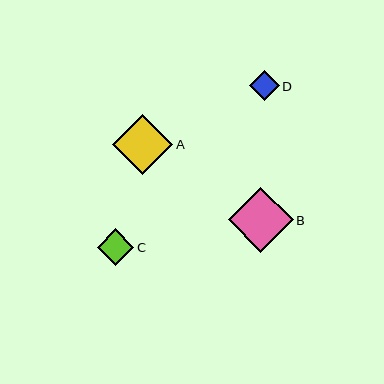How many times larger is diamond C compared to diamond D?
Diamond C is approximately 1.2 times the size of diamond D.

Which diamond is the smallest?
Diamond D is the smallest with a size of approximately 30 pixels.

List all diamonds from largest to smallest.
From largest to smallest: B, A, C, D.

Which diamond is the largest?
Diamond B is the largest with a size of approximately 65 pixels.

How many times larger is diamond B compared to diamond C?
Diamond B is approximately 1.8 times the size of diamond C.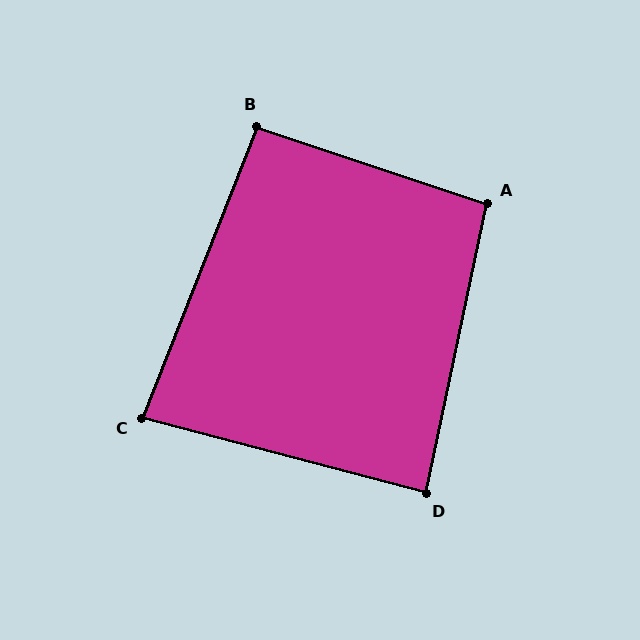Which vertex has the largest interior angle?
A, at approximately 97 degrees.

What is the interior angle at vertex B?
Approximately 93 degrees (approximately right).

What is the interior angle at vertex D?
Approximately 87 degrees (approximately right).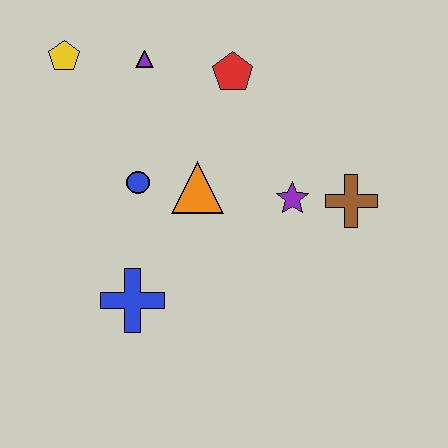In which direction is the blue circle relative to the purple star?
The blue circle is to the left of the purple star.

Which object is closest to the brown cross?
The purple star is closest to the brown cross.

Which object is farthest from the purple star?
The yellow pentagon is farthest from the purple star.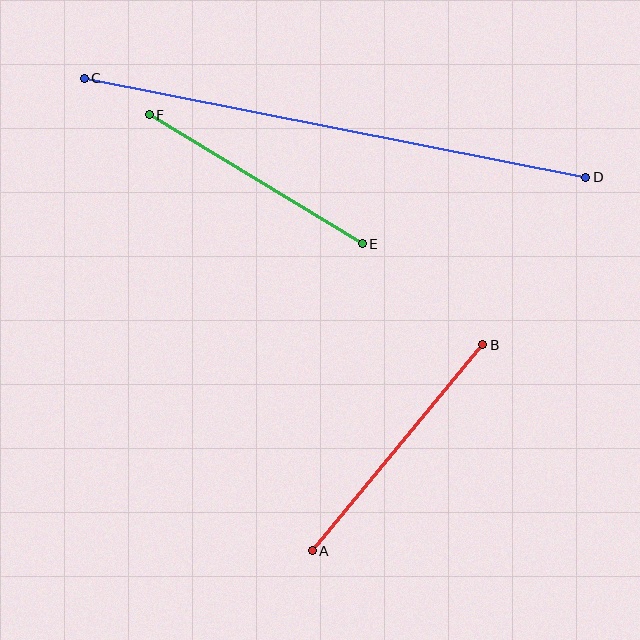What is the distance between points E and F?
The distance is approximately 249 pixels.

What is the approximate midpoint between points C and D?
The midpoint is at approximately (335, 128) pixels.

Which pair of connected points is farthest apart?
Points C and D are farthest apart.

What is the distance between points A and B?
The distance is approximately 267 pixels.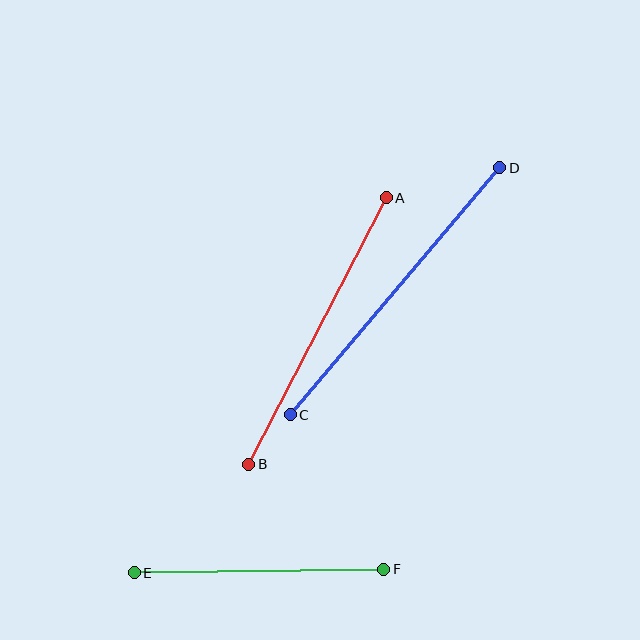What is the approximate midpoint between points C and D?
The midpoint is at approximately (395, 291) pixels.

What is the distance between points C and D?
The distance is approximately 324 pixels.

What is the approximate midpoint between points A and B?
The midpoint is at approximately (318, 331) pixels.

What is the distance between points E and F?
The distance is approximately 250 pixels.